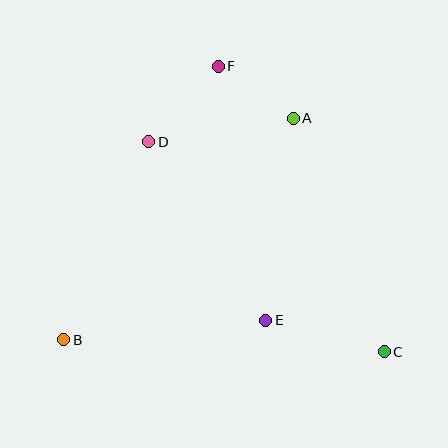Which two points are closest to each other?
Points A and F are closest to each other.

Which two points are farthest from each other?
Points C and F are farthest from each other.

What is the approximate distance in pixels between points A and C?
The distance between A and C is approximately 251 pixels.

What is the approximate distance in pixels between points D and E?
The distance between D and E is approximately 213 pixels.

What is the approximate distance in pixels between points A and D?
The distance between A and D is approximately 146 pixels.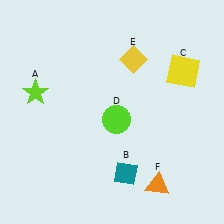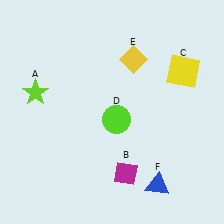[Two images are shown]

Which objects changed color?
B changed from teal to magenta. F changed from orange to blue.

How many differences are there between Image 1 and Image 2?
There are 2 differences between the two images.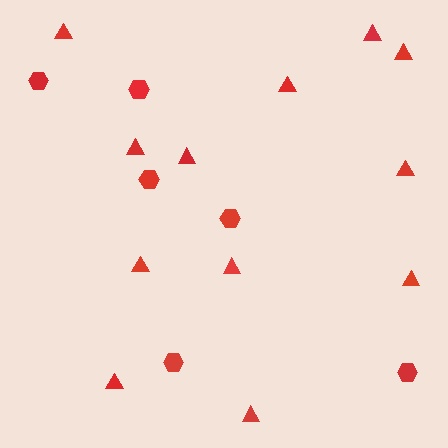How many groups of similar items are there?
There are 2 groups: one group of hexagons (6) and one group of triangles (12).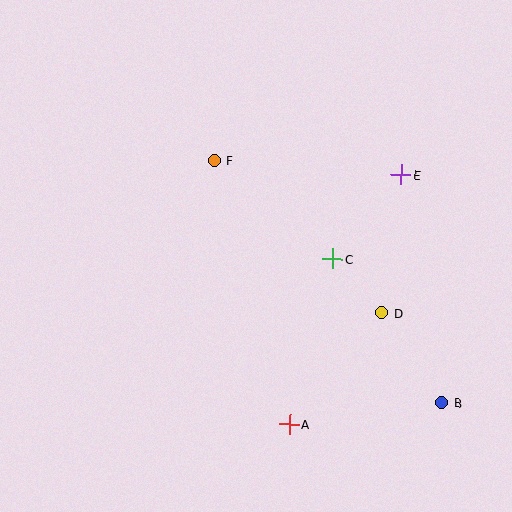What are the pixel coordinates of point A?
Point A is at (289, 424).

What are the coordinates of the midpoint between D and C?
The midpoint between D and C is at (357, 286).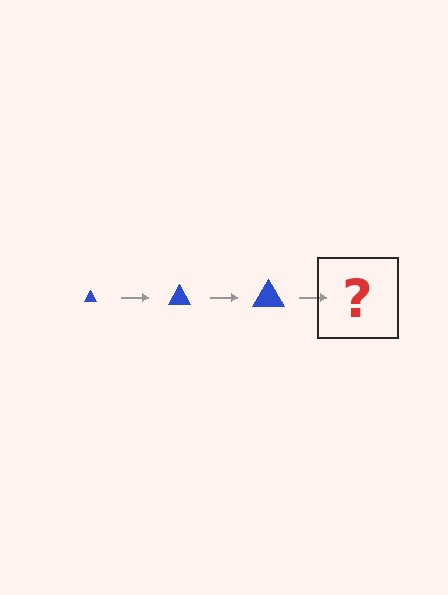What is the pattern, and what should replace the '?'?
The pattern is that the triangle gets progressively larger each step. The '?' should be a blue triangle, larger than the previous one.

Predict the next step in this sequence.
The next step is a blue triangle, larger than the previous one.